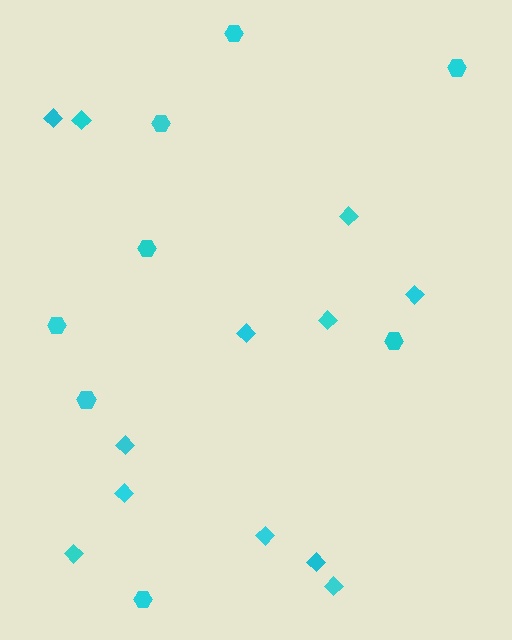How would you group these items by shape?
There are 2 groups: one group of diamonds (12) and one group of hexagons (8).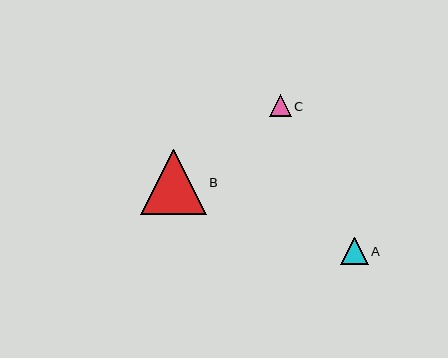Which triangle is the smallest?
Triangle C is the smallest with a size of approximately 22 pixels.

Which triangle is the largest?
Triangle B is the largest with a size of approximately 65 pixels.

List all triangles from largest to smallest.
From largest to smallest: B, A, C.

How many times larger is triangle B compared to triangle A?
Triangle B is approximately 2.4 times the size of triangle A.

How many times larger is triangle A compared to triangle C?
Triangle A is approximately 1.3 times the size of triangle C.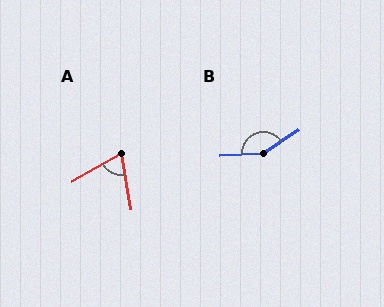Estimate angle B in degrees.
Approximately 149 degrees.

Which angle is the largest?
B, at approximately 149 degrees.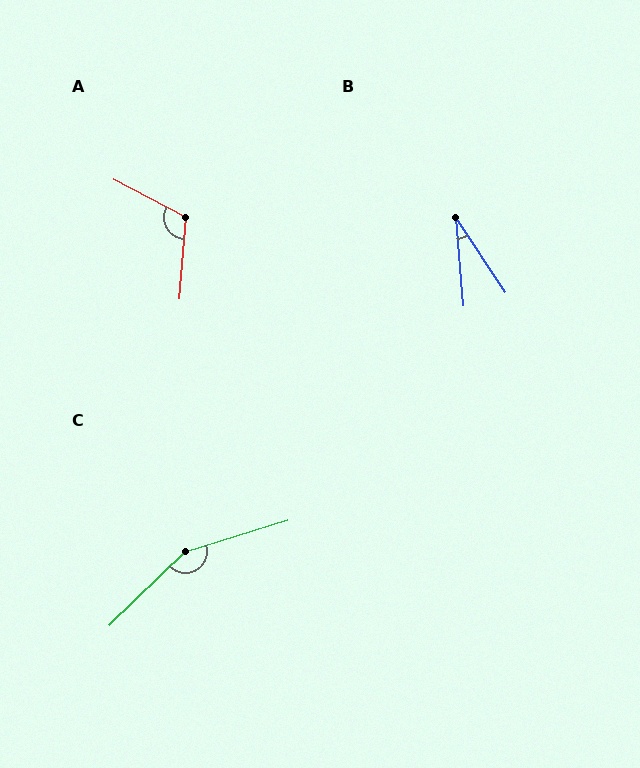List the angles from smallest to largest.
B (29°), A (113°), C (153°).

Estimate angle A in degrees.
Approximately 113 degrees.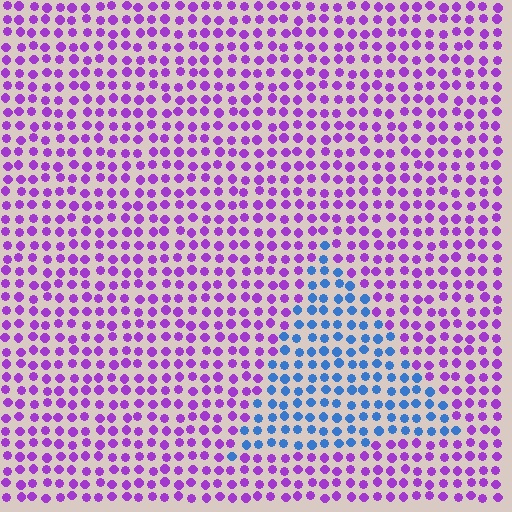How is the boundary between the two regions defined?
The boundary is defined purely by a slight shift in hue (about 69 degrees). Spacing, size, and orientation are identical on both sides.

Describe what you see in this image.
The image is filled with small purple elements in a uniform arrangement. A triangle-shaped region is visible where the elements are tinted to a slightly different hue, forming a subtle color boundary.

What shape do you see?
I see a triangle.